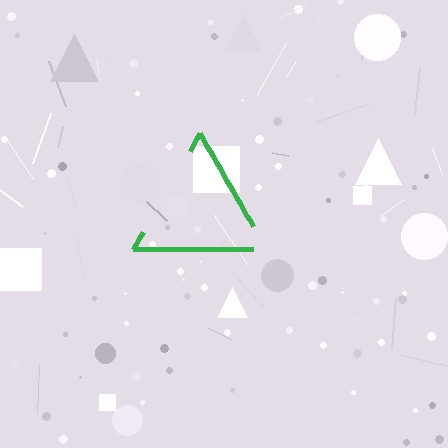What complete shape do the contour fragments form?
The contour fragments form a triangle.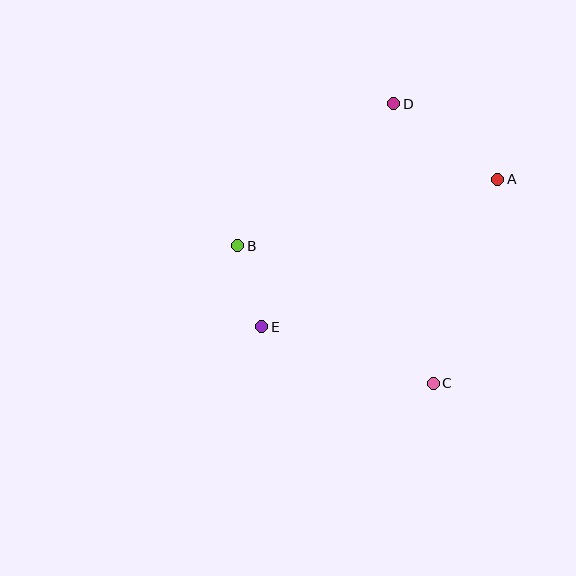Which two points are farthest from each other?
Points C and D are farthest from each other.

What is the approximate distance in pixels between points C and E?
The distance between C and E is approximately 181 pixels.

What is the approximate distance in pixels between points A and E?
The distance between A and E is approximately 279 pixels.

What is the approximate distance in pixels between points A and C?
The distance between A and C is approximately 214 pixels.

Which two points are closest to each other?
Points B and E are closest to each other.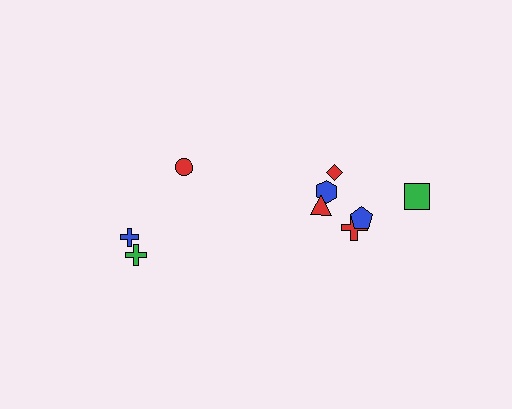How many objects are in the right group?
There are 6 objects.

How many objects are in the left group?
There are 3 objects.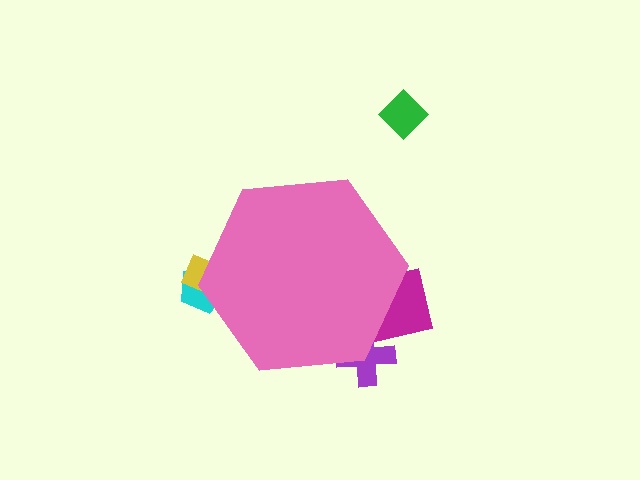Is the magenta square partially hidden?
Yes, the magenta square is partially hidden behind the pink hexagon.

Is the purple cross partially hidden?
Yes, the purple cross is partially hidden behind the pink hexagon.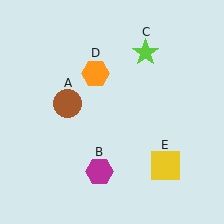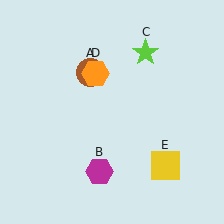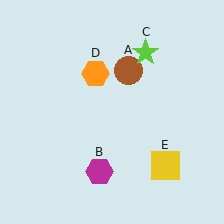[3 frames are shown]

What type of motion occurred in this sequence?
The brown circle (object A) rotated clockwise around the center of the scene.